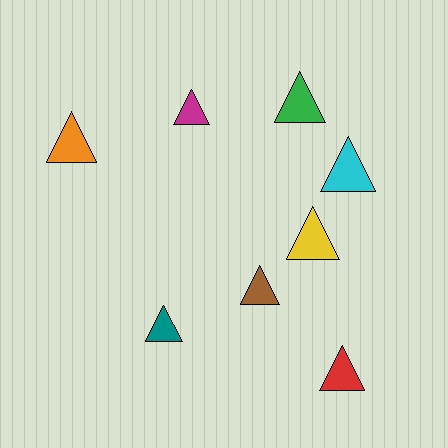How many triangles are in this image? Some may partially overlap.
There are 8 triangles.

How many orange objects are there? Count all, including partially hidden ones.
There is 1 orange object.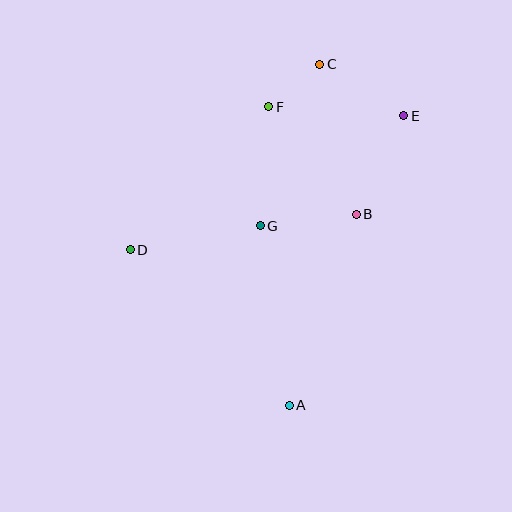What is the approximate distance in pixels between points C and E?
The distance between C and E is approximately 98 pixels.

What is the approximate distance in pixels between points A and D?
The distance between A and D is approximately 222 pixels.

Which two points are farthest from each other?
Points A and C are farthest from each other.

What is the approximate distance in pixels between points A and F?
The distance between A and F is approximately 299 pixels.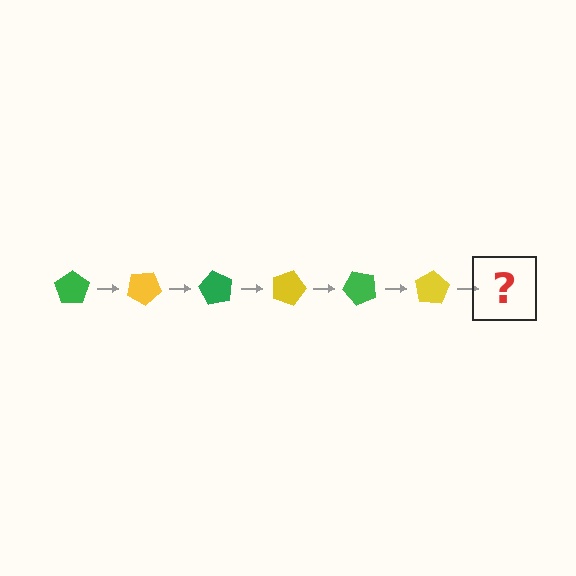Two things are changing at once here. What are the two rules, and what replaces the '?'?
The two rules are that it rotates 30 degrees each step and the color cycles through green and yellow. The '?' should be a green pentagon, rotated 180 degrees from the start.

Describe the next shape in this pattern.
It should be a green pentagon, rotated 180 degrees from the start.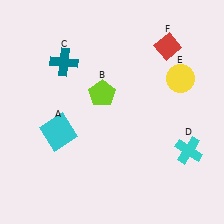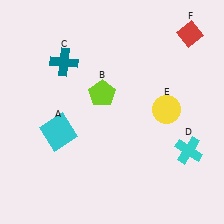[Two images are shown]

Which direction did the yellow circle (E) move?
The yellow circle (E) moved down.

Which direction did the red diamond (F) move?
The red diamond (F) moved right.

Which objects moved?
The objects that moved are: the yellow circle (E), the red diamond (F).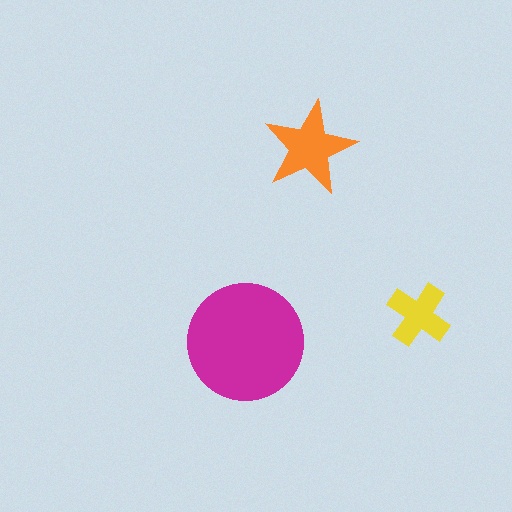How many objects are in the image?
There are 3 objects in the image.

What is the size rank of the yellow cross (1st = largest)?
3rd.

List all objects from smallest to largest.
The yellow cross, the orange star, the magenta circle.